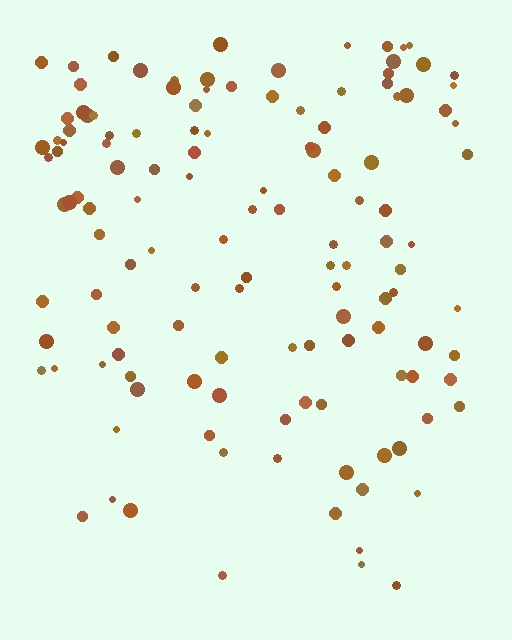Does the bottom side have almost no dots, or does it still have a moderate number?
Still a moderate number, just noticeably fewer than the top.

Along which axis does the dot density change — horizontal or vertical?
Vertical.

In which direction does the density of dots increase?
From bottom to top, with the top side densest.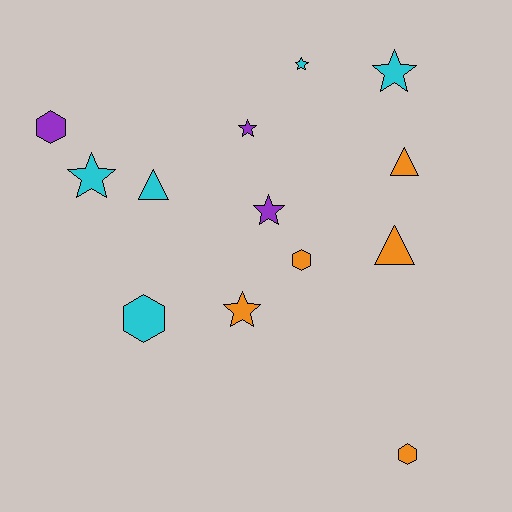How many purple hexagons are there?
There is 1 purple hexagon.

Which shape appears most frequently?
Star, with 6 objects.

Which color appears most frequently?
Cyan, with 5 objects.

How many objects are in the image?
There are 13 objects.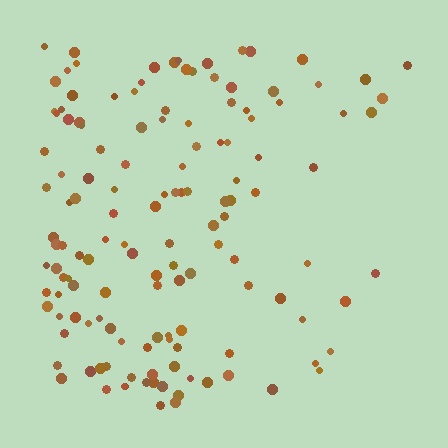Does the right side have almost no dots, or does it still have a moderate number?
Still a moderate number, just noticeably fewer than the left.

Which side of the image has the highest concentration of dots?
The left.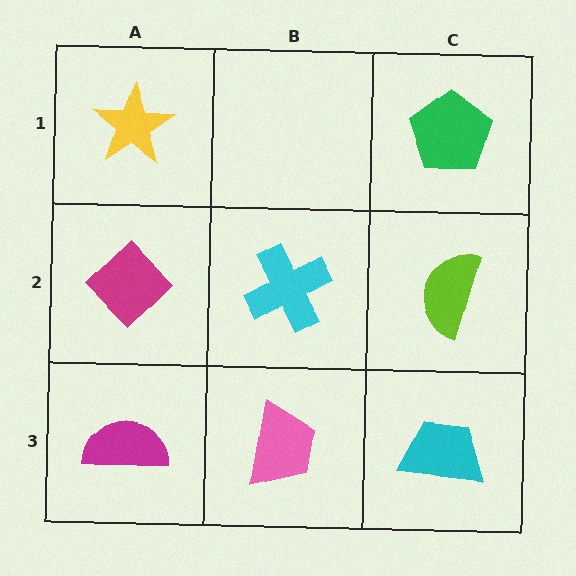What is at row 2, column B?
A cyan cross.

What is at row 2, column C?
A lime semicircle.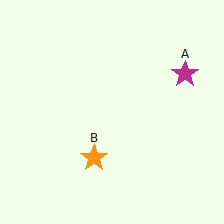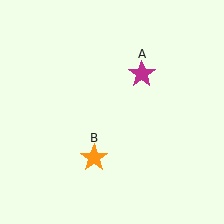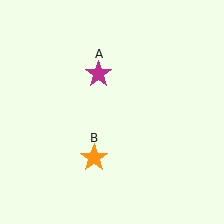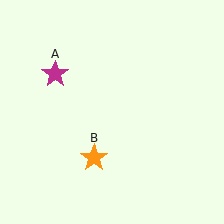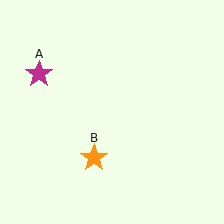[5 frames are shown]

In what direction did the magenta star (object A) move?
The magenta star (object A) moved left.